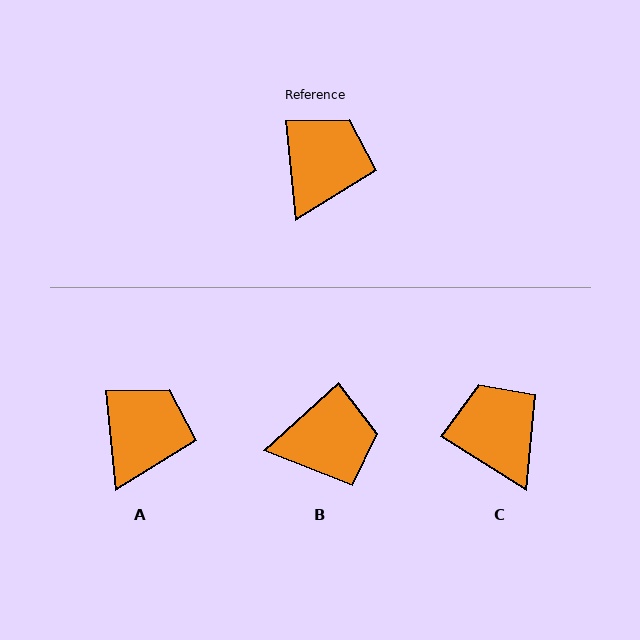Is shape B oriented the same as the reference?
No, it is off by about 53 degrees.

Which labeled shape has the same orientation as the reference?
A.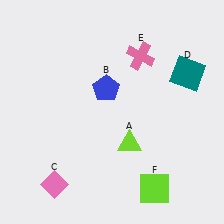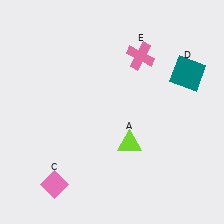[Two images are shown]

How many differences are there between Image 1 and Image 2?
There are 2 differences between the two images.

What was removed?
The blue pentagon (B), the lime square (F) were removed in Image 2.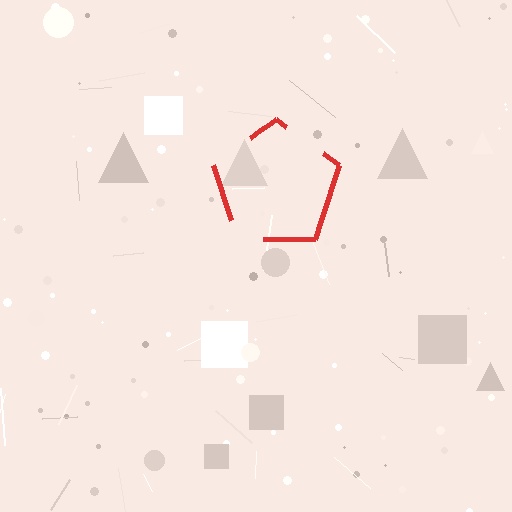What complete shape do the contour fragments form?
The contour fragments form a pentagon.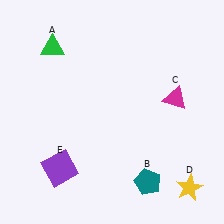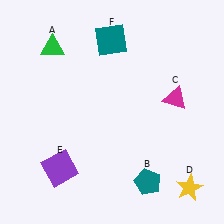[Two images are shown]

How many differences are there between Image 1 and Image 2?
There is 1 difference between the two images.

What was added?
A teal square (F) was added in Image 2.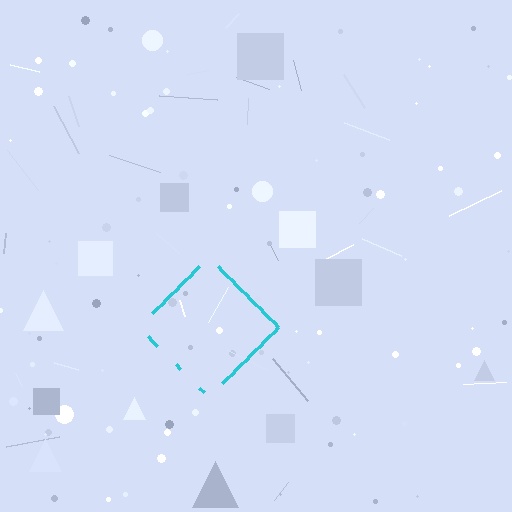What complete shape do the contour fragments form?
The contour fragments form a diamond.